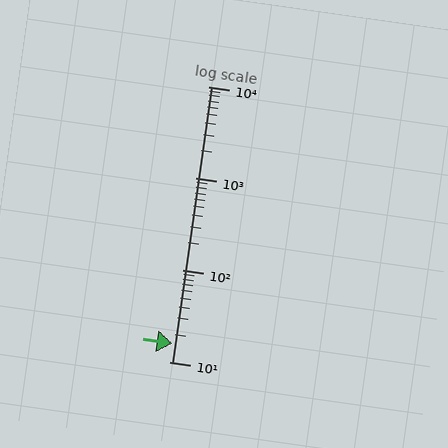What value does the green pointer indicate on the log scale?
The pointer indicates approximately 16.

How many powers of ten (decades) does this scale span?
The scale spans 3 decades, from 10 to 10000.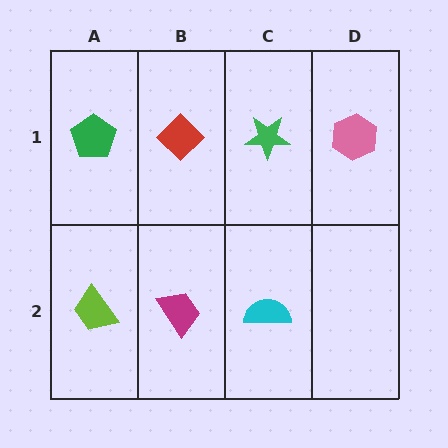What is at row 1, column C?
A green star.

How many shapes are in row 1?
4 shapes.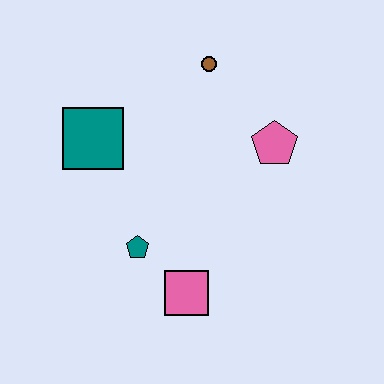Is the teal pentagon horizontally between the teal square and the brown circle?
Yes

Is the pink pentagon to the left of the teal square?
No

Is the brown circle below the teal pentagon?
No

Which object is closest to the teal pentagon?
The pink square is closest to the teal pentagon.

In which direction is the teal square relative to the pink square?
The teal square is above the pink square.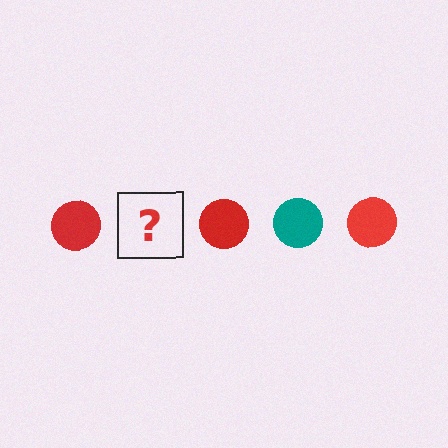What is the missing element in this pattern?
The missing element is a teal circle.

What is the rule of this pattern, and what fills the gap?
The rule is that the pattern cycles through red, teal circles. The gap should be filled with a teal circle.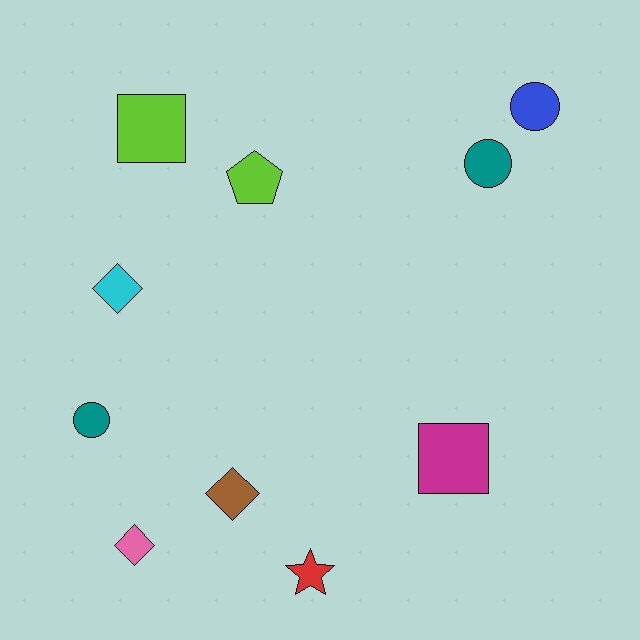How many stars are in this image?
There is 1 star.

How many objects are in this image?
There are 10 objects.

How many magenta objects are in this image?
There is 1 magenta object.